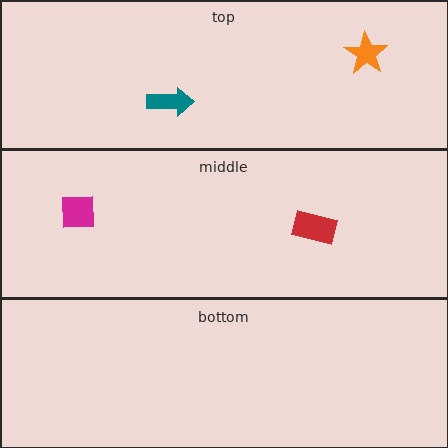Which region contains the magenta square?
The middle region.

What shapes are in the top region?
The teal arrow, the orange star.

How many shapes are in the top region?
2.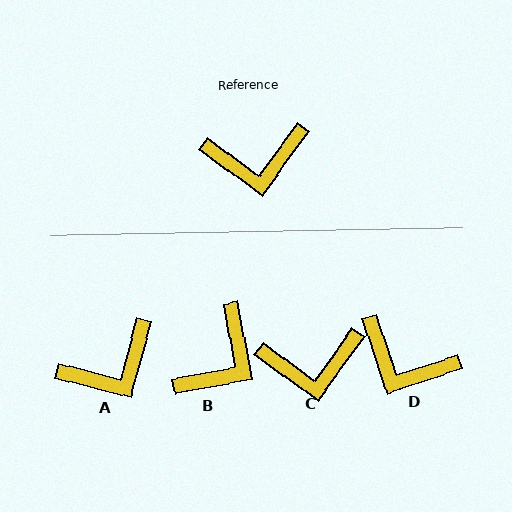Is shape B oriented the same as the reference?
No, it is off by about 47 degrees.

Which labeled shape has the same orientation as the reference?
C.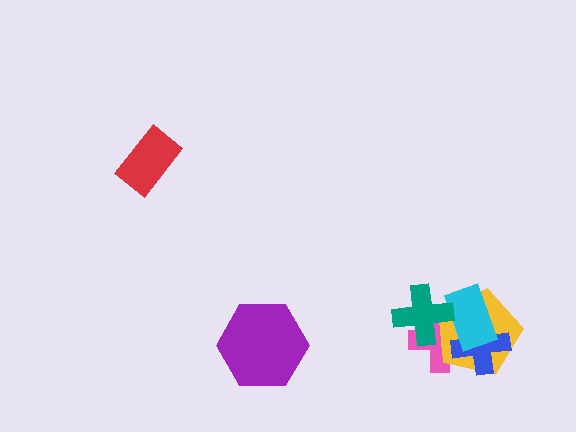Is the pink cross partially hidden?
Yes, it is partially covered by another shape.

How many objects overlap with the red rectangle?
0 objects overlap with the red rectangle.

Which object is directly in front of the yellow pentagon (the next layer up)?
The blue cross is directly in front of the yellow pentagon.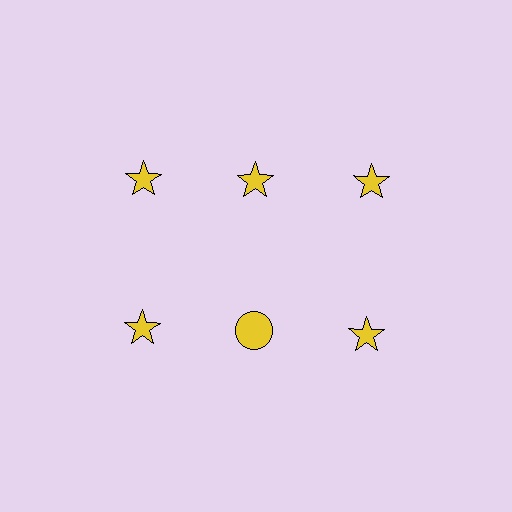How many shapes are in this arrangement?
There are 6 shapes arranged in a grid pattern.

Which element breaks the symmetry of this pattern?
The yellow circle in the second row, second from left column breaks the symmetry. All other shapes are yellow stars.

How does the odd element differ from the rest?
It has a different shape: circle instead of star.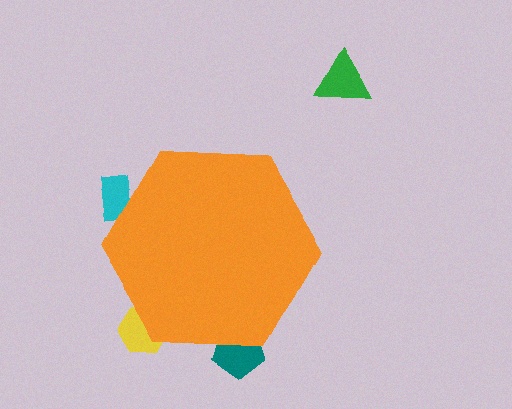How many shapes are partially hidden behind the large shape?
3 shapes are partially hidden.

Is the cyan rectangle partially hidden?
Yes, the cyan rectangle is partially hidden behind the orange hexagon.